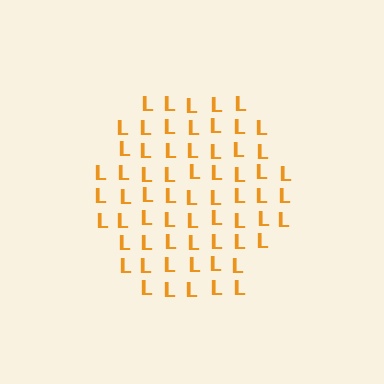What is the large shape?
The large shape is a hexagon.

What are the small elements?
The small elements are letter L's.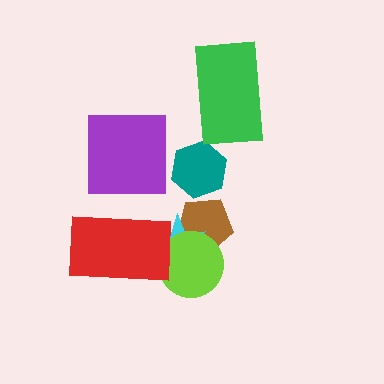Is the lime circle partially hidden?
Yes, it is partially covered by another shape.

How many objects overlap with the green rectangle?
0 objects overlap with the green rectangle.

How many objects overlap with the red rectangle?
2 objects overlap with the red rectangle.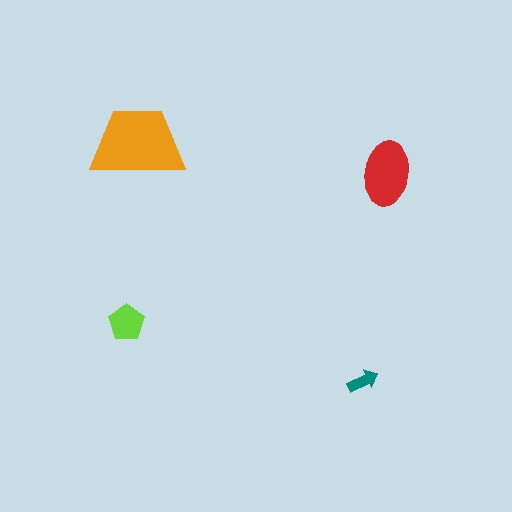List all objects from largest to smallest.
The orange trapezoid, the red ellipse, the lime pentagon, the teal arrow.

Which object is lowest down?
The teal arrow is bottommost.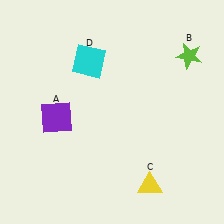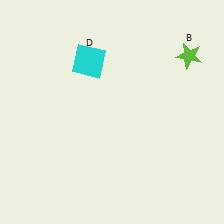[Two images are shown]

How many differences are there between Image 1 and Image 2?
There are 2 differences between the two images.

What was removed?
The purple square (A), the yellow triangle (C) were removed in Image 2.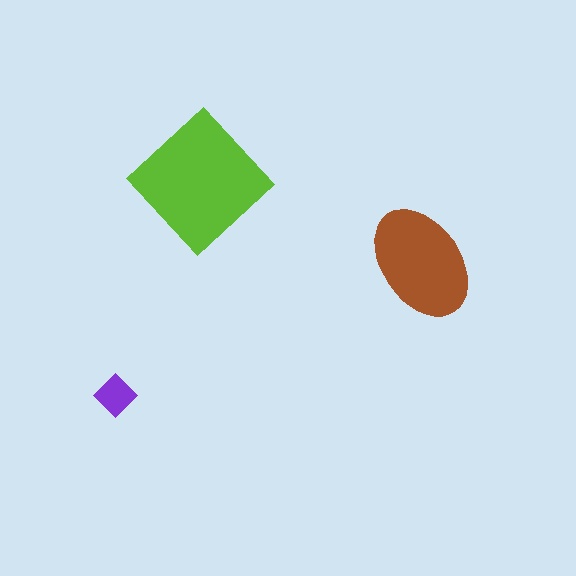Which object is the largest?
The lime diamond.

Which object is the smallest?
The purple diamond.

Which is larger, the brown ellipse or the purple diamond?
The brown ellipse.